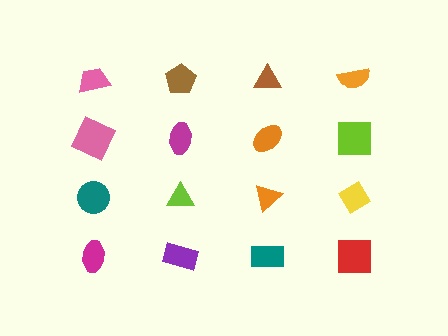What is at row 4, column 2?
A purple rectangle.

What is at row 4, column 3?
A teal rectangle.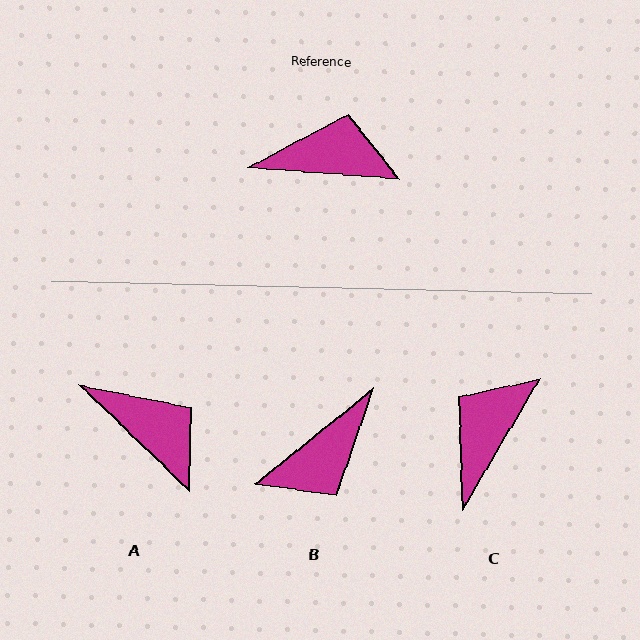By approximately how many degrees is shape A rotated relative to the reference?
Approximately 40 degrees clockwise.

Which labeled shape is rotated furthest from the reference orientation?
B, about 137 degrees away.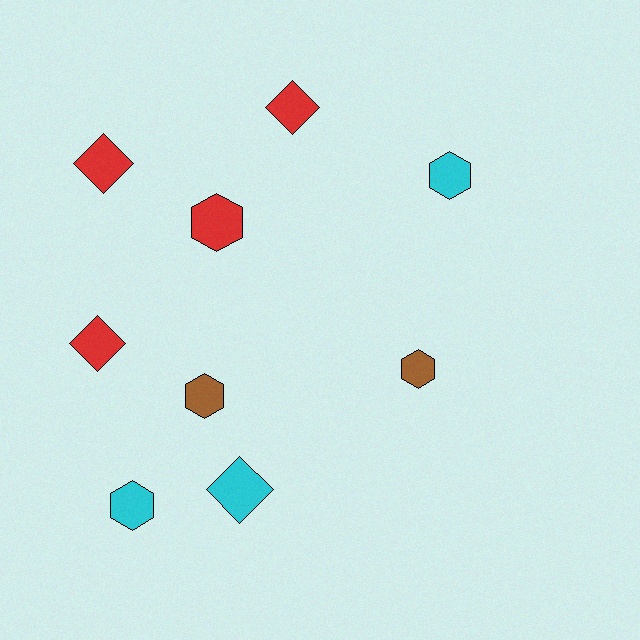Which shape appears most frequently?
Hexagon, with 5 objects.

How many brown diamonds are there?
There are no brown diamonds.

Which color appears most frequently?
Red, with 4 objects.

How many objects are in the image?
There are 9 objects.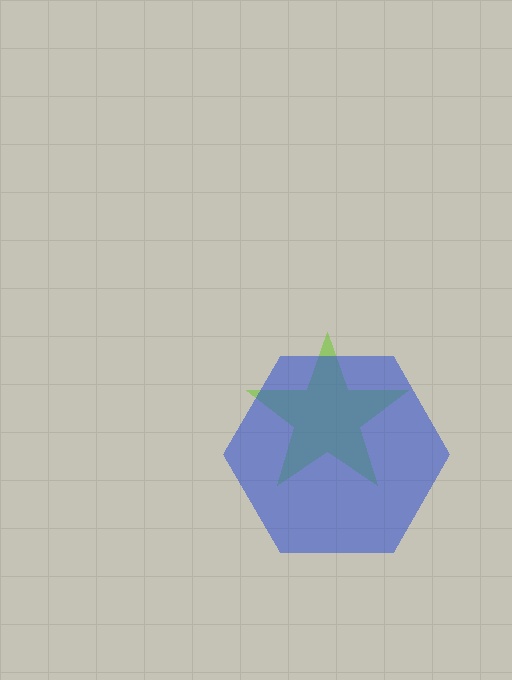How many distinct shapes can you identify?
There are 2 distinct shapes: a lime star, a blue hexagon.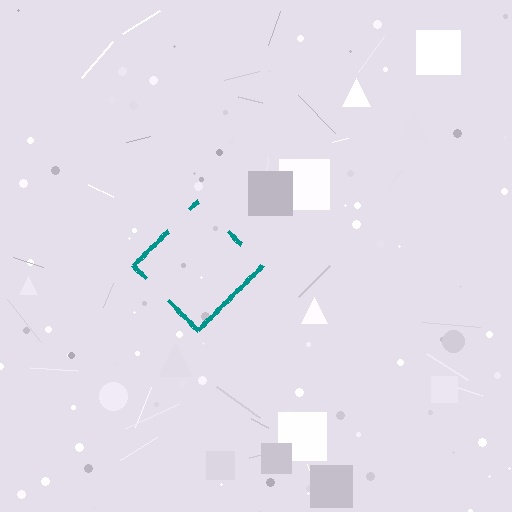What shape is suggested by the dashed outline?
The dashed outline suggests a diamond.